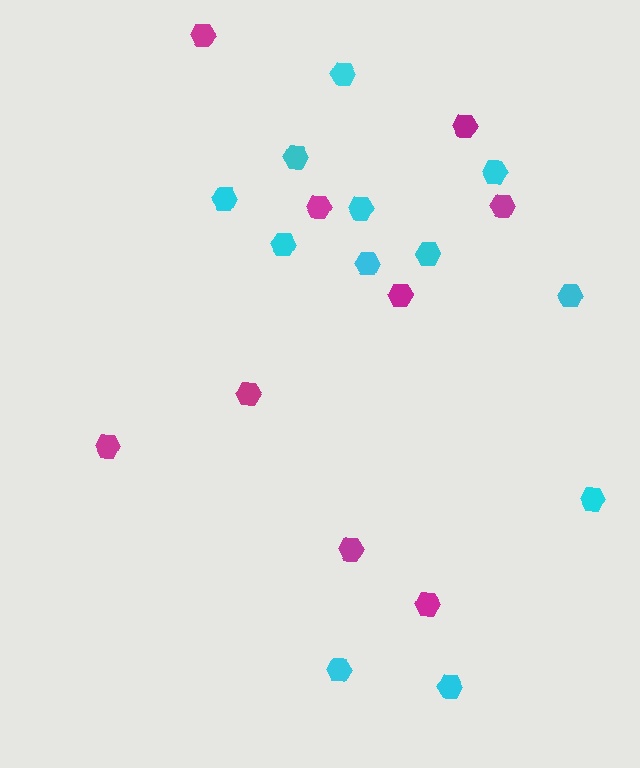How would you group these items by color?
There are 2 groups: one group of cyan hexagons (12) and one group of magenta hexagons (9).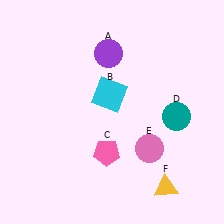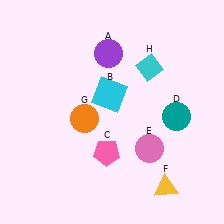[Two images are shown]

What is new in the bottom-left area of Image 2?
An orange circle (G) was added in the bottom-left area of Image 2.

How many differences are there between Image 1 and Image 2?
There are 2 differences between the two images.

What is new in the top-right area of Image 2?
A cyan diamond (H) was added in the top-right area of Image 2.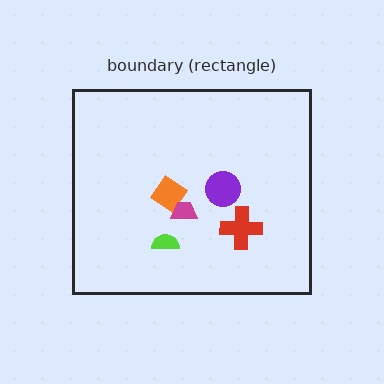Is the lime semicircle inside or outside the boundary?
Inside.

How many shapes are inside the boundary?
5 inside, 0 outside.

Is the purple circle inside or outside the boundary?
Inside.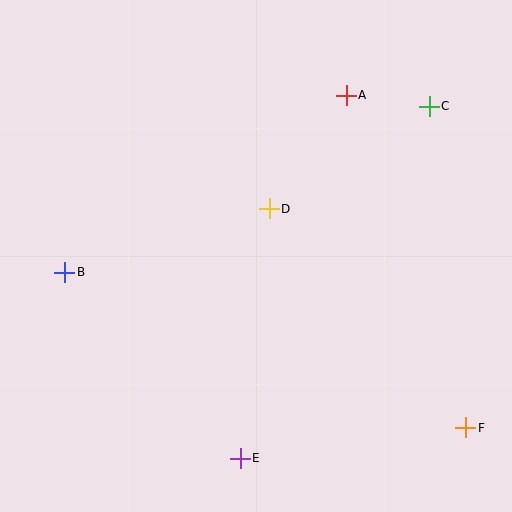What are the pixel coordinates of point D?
Point D is at (269, 209).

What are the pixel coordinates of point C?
Point C is at (429, 106).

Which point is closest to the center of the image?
Point D at (269, 209) is closest to the center.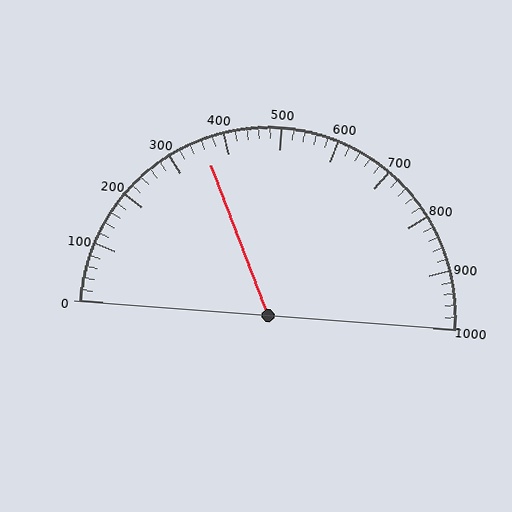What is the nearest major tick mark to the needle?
The nearest major tick mark is 400.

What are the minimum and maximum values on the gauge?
The gauge ranges from 0 to 1000.